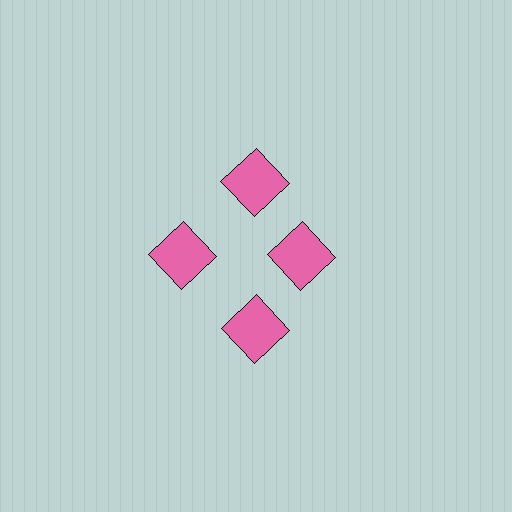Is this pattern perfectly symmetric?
No. The 4 pink squares are arranged in a ring, but one element near the 3 o'clock position is pulled inward toward the center, breaking the 4-fold rotational symmetry.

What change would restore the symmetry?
The symmetry would be restored by moving it outward, back onto the ring so that all 4 squares sit at equal angles and equal distance from the center.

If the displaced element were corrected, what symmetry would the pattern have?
It would have 4-fold rotational symmetry — the pattern would map onto itself every 90 degrees.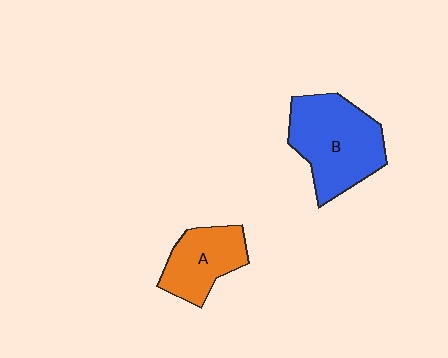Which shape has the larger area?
Shape B (blue).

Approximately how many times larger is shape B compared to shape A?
Approximately 1.6 times.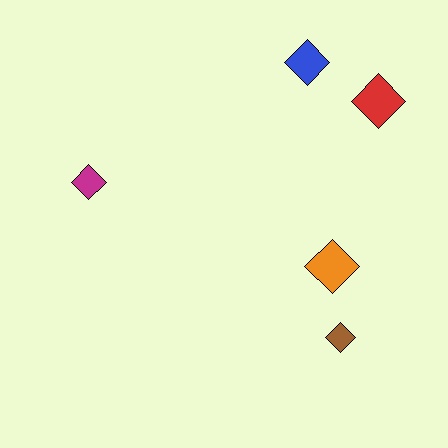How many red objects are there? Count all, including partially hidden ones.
There is 1 red object.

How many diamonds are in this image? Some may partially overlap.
There are 5 diamonds.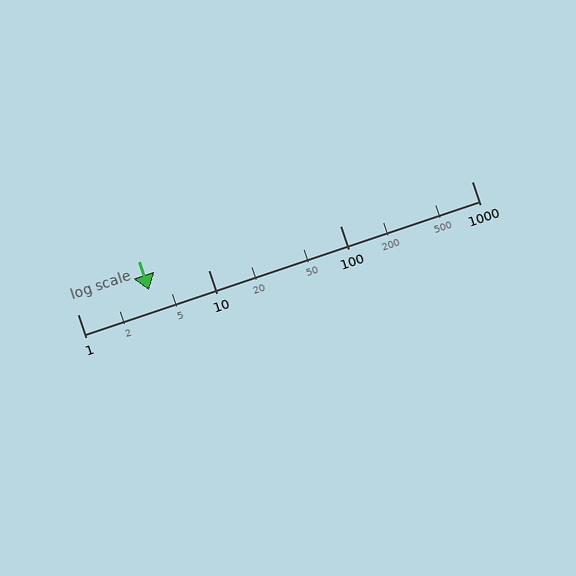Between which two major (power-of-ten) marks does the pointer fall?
The pointer is between 1 and 10.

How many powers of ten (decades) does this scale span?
The scale spans 3 decades, from 1 to 1000.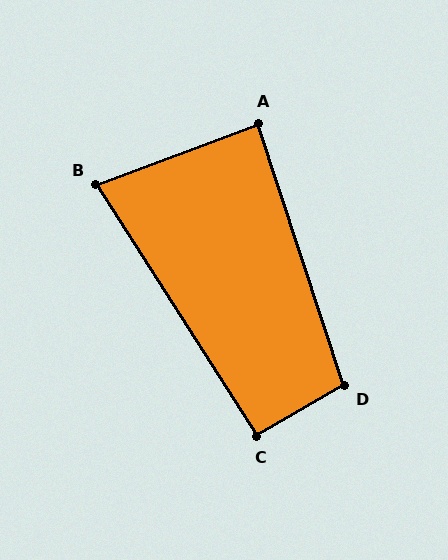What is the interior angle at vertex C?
Approximately 92 degrees (approximately right).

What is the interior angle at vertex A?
Approximately 88 degrees (approximately right).